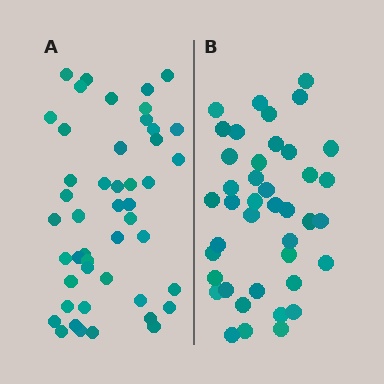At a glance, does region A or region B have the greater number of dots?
Region A (the left region) has more dots.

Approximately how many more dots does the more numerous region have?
Region A has about 6 more dots than region B.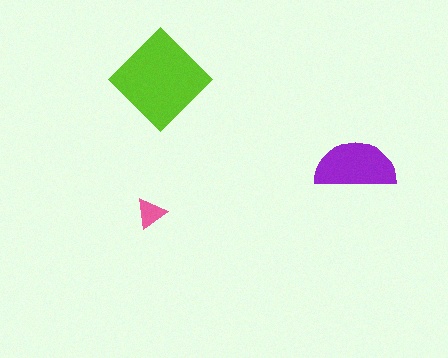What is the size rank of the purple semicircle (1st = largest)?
2nd.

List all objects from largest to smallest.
The lime diamond, the purple semicircle, the pink triangle.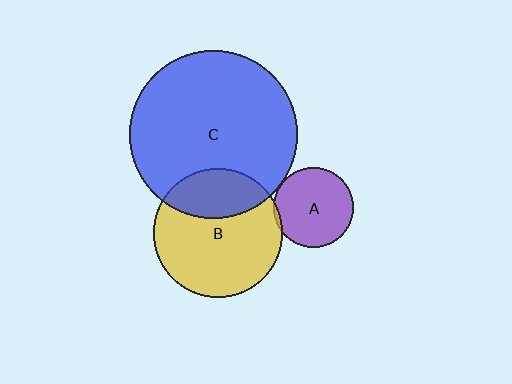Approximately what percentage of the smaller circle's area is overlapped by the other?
Approximately 30%.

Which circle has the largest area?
Circle C (blue).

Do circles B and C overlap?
Yes.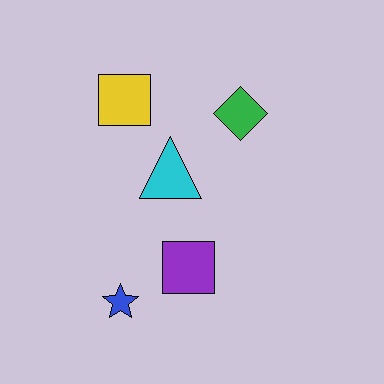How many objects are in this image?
There are 5 objects.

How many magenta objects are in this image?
There are no magenta objects.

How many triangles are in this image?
There is 1 triangle.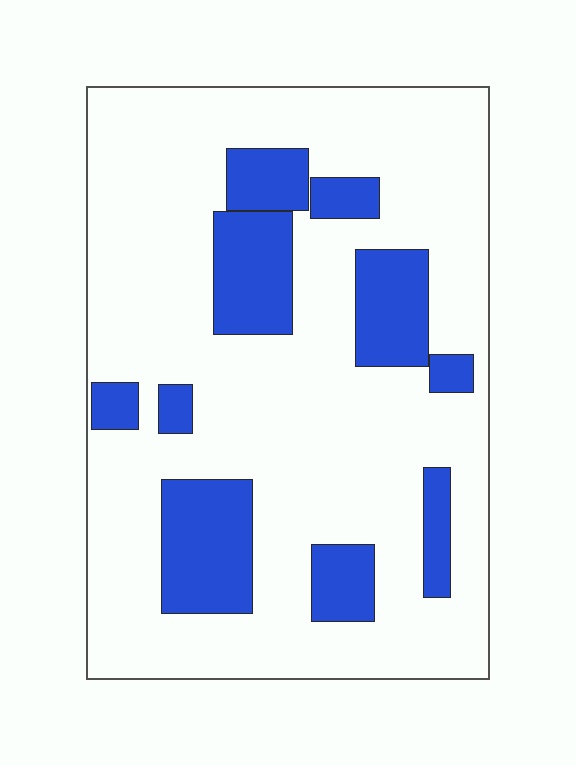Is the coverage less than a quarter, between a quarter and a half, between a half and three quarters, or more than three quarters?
Less than a quarter.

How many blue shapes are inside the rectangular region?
10.